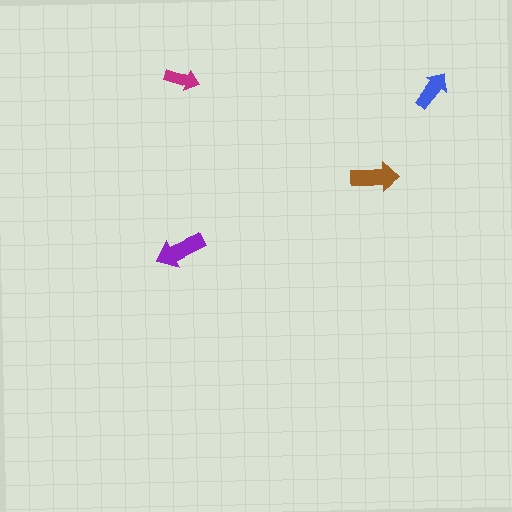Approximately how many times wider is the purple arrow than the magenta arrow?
About 1.5 times wider.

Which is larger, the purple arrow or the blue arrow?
The purple one.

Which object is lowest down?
The purple arrow is bottommost.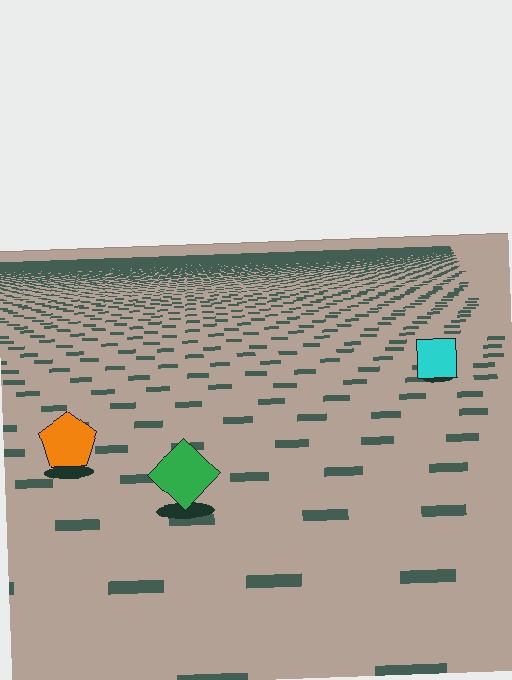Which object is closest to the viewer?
The green diamond is closest. The texture marks near it are larger and more spread out.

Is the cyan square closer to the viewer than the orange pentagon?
No. The orange pentagon is closer — you can tell from the texture gradient: the ground texture is coarser near it.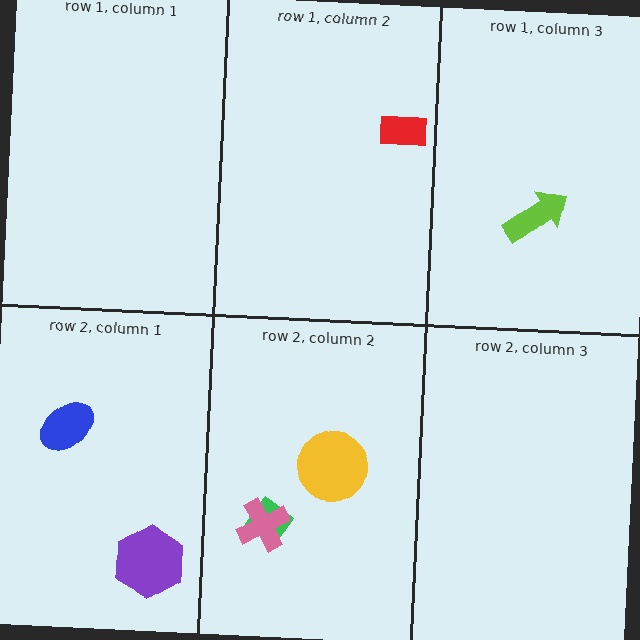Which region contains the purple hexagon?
The row 2, column 1 region.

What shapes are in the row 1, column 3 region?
The lime arrow.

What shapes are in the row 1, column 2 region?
The red rectangle.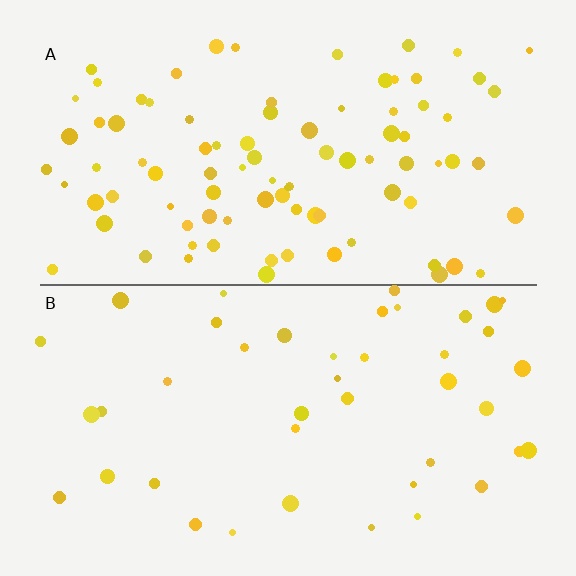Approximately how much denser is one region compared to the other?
Approximately 2.1× — region A over region B.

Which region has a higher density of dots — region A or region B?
A (the top).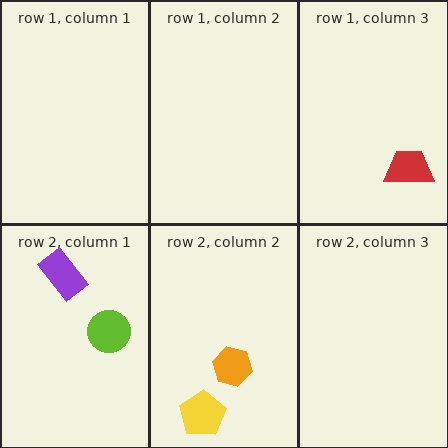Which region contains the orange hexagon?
The row 2, column 2 region.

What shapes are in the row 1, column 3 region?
The red trapezoid.